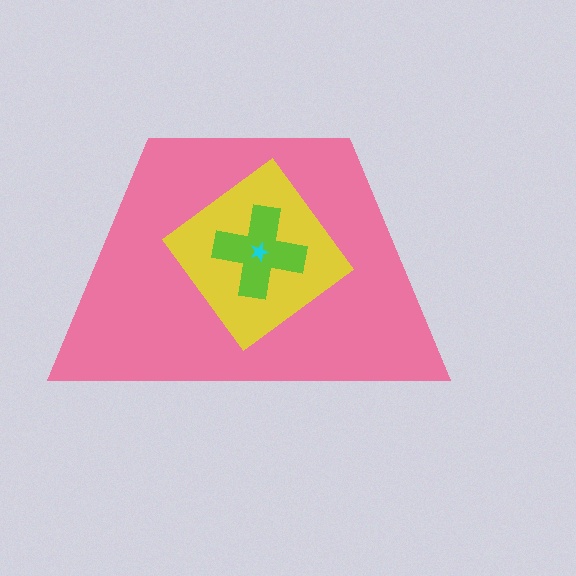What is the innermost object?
The cyan star.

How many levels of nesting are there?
4.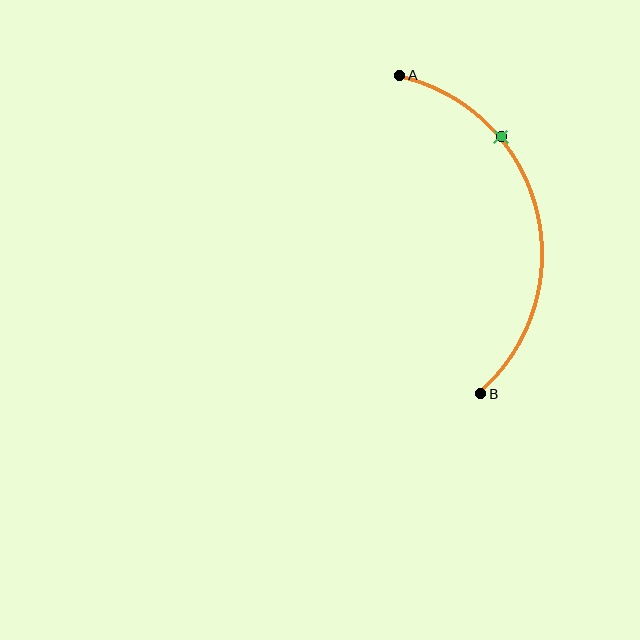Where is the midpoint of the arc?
The arc midpoint is the point on the curve farthest from the straight line joining A and B. It sits to the right of that line.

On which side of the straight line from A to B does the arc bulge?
The arc bulges to the right of the straight line connecting A and B.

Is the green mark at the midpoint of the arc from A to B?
No. The green mark lies on the arc but is closer to endpoint A. The arc midpoint would be at the point on the curve equidistant along the arc from both A and B.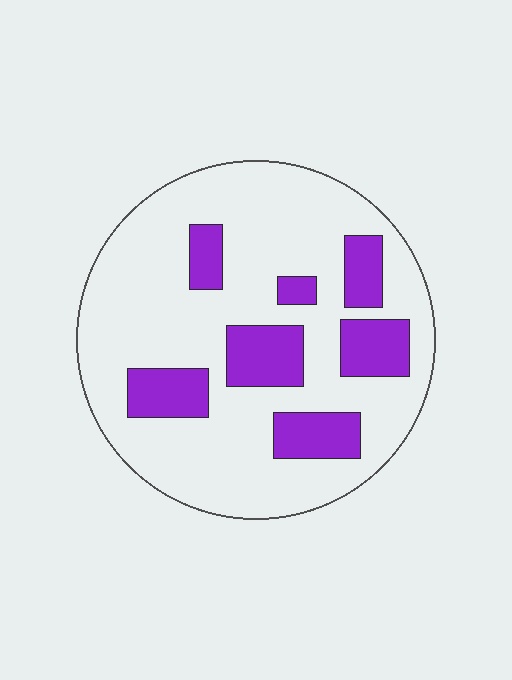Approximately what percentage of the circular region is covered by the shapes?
Approximately 25%.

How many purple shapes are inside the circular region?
7.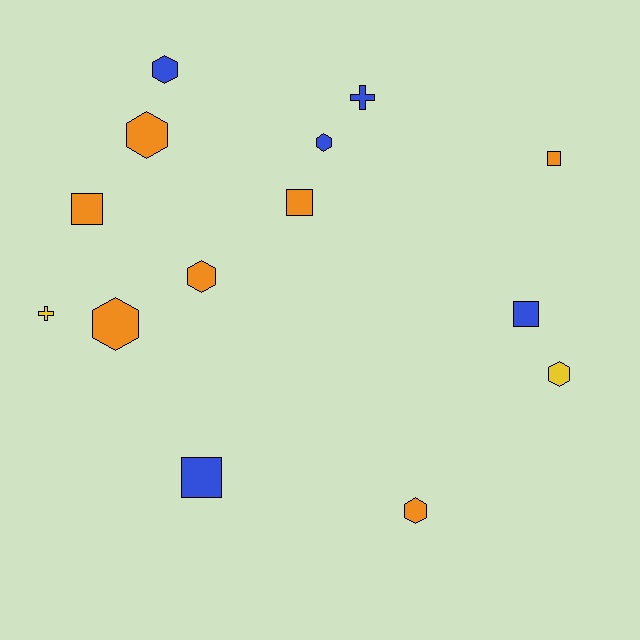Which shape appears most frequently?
Hexagon, with 7 objects.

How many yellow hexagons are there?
There is 1 yellow hexagon.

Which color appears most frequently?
Orange, with 7 objects.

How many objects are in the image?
There are 14 objects.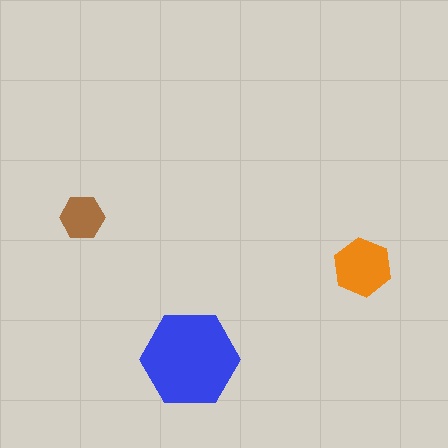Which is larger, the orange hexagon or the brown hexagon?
The orange one.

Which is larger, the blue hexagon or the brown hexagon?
The blue one.